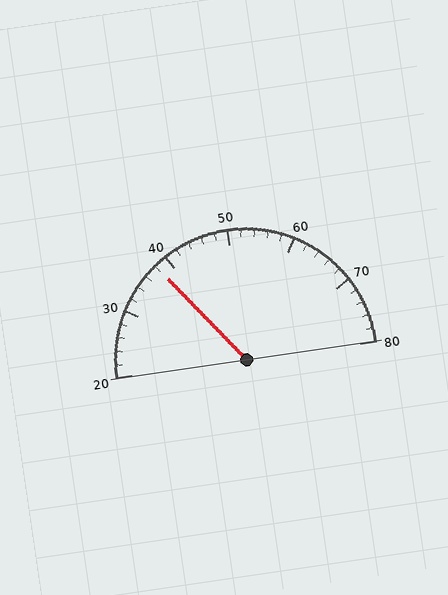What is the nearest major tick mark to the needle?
The nearest major tick mark is 40.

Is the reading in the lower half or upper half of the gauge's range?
The reading is in the lower half of the range (20 to 80).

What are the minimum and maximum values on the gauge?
The gauge ranges from 20 to 80.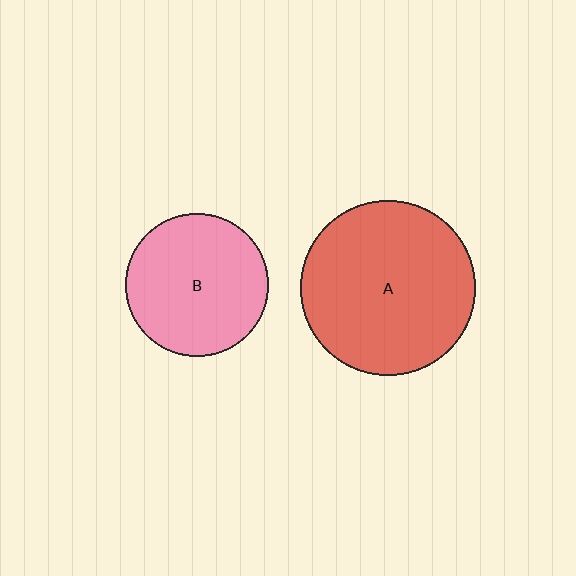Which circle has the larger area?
Circle A (red).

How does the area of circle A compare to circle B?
Approximately 1.5 times.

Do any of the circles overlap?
No, none of the circles overlap.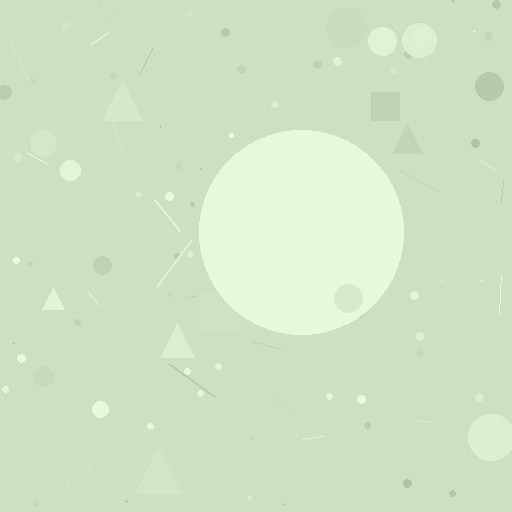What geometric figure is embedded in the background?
A circle is embedded in the background.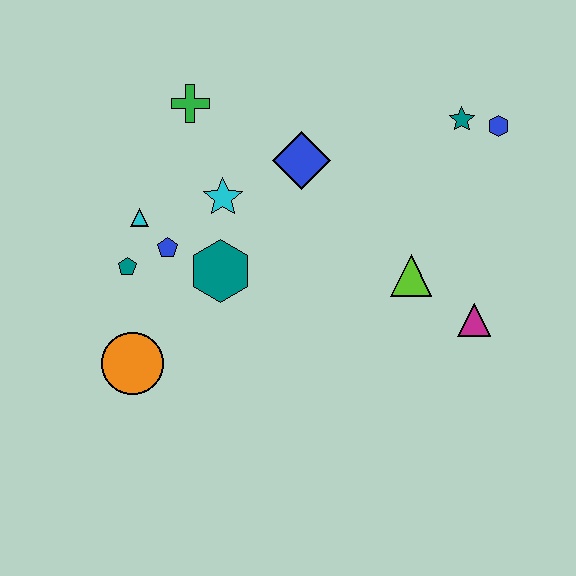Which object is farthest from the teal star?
The orange circle is farthest from the teal star.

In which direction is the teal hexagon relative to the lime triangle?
The teal hexagon is to the left of the lime triangle.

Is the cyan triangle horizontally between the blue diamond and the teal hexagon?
No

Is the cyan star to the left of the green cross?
No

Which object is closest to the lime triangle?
The magenta triangle is closest to the lime triangle.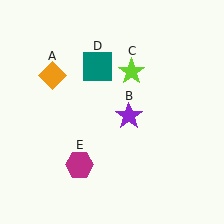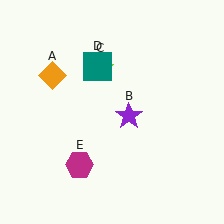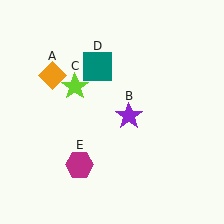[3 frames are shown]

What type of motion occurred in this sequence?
The lime star (object C) rotated counterclockwise around the center of the scene.